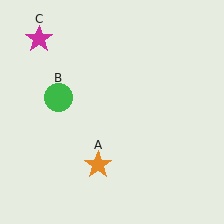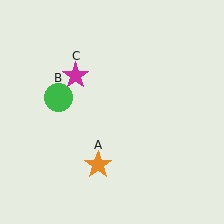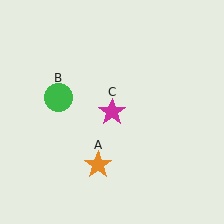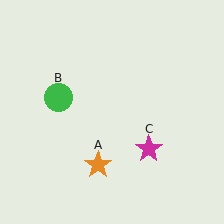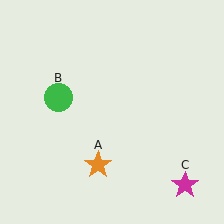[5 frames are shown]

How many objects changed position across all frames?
1 object changed position: magenta star (object C).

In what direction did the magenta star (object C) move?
The magenta star (object C) moved down and to the right.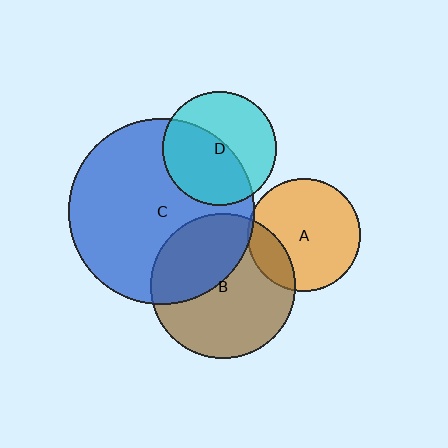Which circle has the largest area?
Circle C (blue).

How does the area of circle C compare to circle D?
Approximately 2.6 times.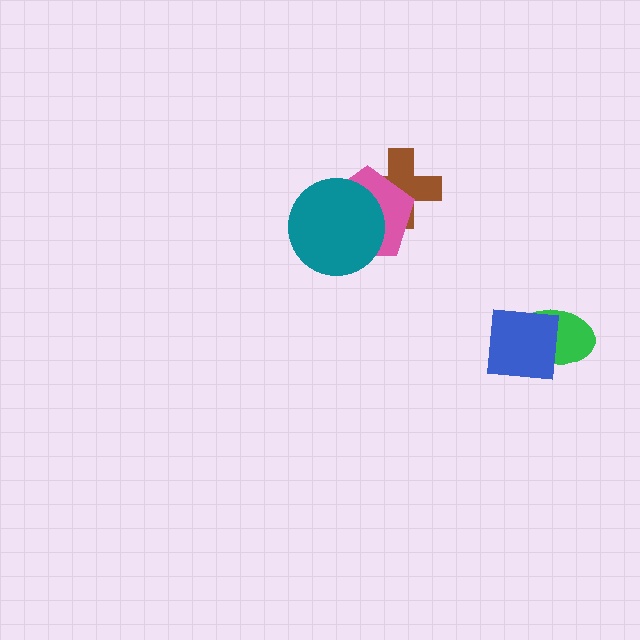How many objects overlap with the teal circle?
2 objects overlap with the teal circle.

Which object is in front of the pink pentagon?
The teal circle is in front of the pink pentagon.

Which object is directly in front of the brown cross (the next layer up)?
The pink pentagon is directly in front of the brown cross.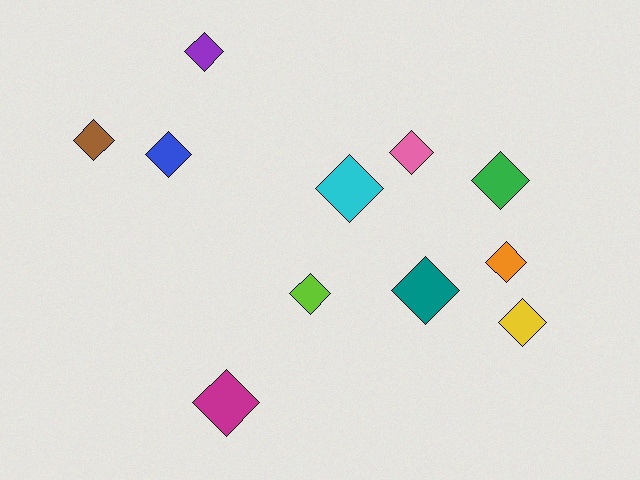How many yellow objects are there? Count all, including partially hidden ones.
There is 1 yellow object.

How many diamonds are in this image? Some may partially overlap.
There are 11 diamonds.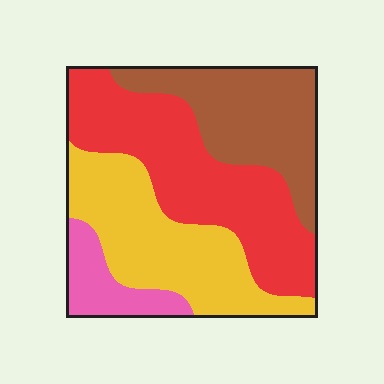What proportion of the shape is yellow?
Yellow covers about 30% of the shape.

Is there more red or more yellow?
Red.